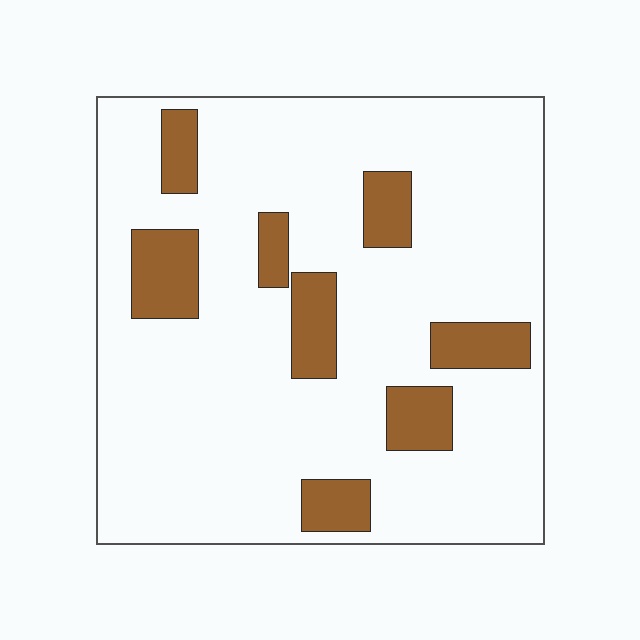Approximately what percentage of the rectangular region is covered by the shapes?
Approximately 15%.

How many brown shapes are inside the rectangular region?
8.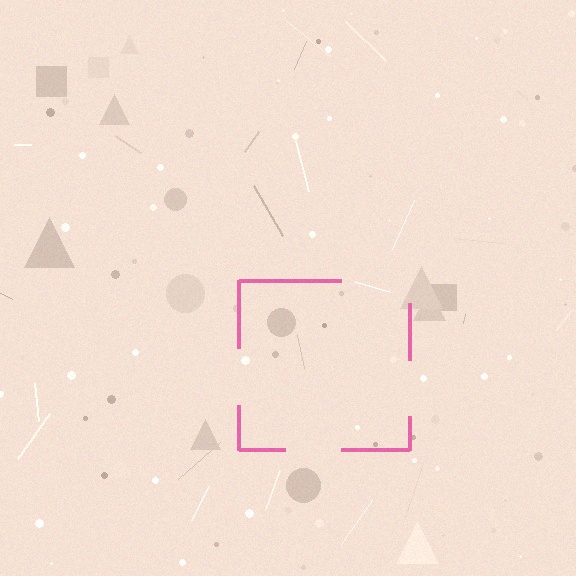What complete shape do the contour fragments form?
The contour fragments form a square.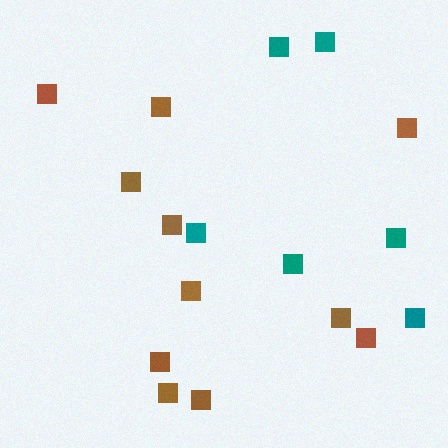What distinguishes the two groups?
There are 2 groups: one group of teal squares (6) and one group of brown squares (11).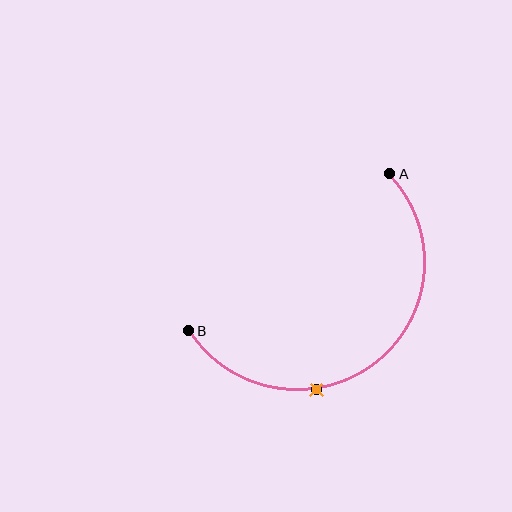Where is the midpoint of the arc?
The arc midpoint is the point on the curve farthest from the straight line joining A and B. It sits below and to the right of that line.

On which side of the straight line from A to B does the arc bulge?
The arc bulges below and to the right of the straight line connecting A and B.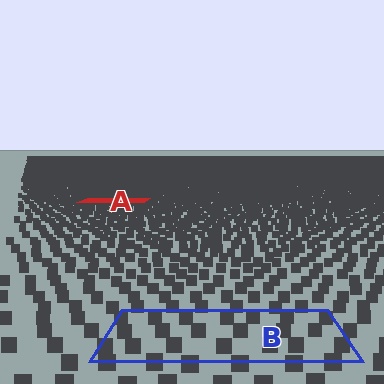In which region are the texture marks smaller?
The texture marks are smaller in region A, because it is farther away.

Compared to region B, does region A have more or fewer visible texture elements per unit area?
Region A has more texture elements per unit area — they are packed more densely because it is farther away.